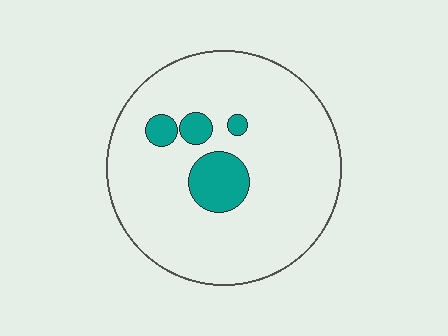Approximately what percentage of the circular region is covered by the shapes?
Approximately 10%.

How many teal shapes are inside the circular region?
4.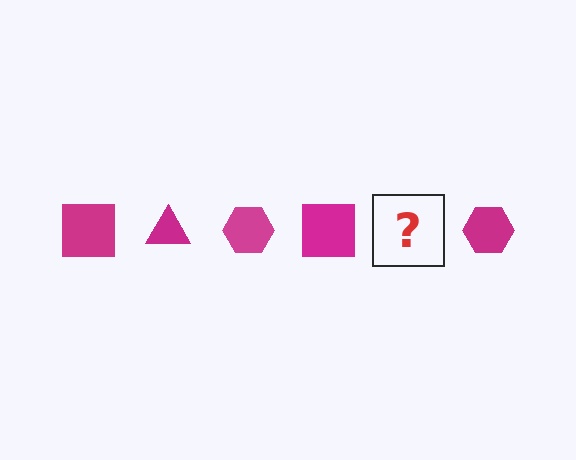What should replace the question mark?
The question mark should be replaced with a magenta triangle.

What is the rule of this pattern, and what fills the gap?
The rule is that the pattern cycles through square, triangle, hexagon shapes in magenta. The gap should be filled with a magenta triangle.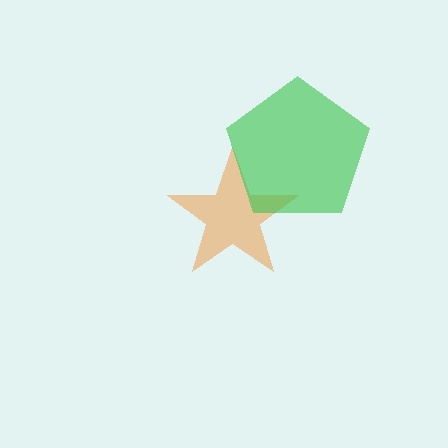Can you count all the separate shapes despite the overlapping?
Yes, there are 2 separate shapes.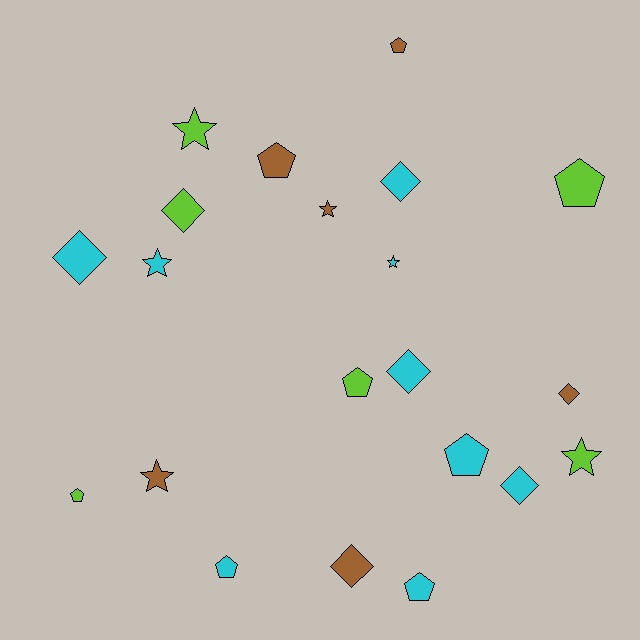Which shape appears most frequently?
Pentagon, with 8 objects.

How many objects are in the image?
There are 21 objects.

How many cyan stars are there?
There are 2 cyan stars.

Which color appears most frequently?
Cyan, with 9 objects.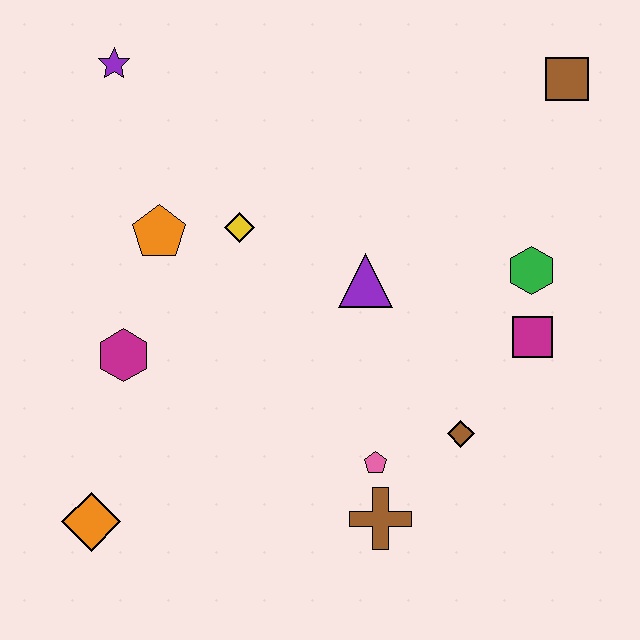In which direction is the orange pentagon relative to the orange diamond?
The orange pentagon is above the orange diamond.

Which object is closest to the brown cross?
The pink pentagon is closest to the brown cross.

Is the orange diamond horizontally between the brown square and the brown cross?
No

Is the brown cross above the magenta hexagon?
No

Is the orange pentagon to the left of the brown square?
Yes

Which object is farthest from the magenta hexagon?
The brown square is farthest from the magenta hexagon.